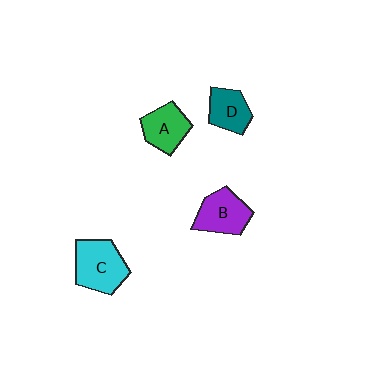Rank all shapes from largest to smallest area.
From largest to smallest: C (cyan), B (purple), A (green), D (teal).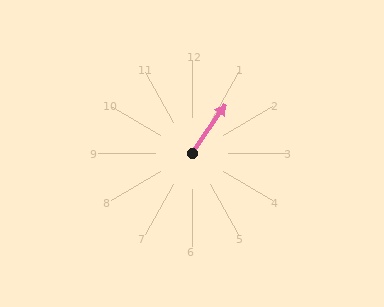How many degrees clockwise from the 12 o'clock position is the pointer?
Approximately 34 degrees.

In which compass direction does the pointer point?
Northeast.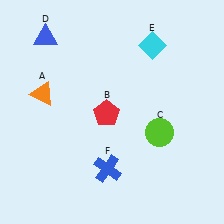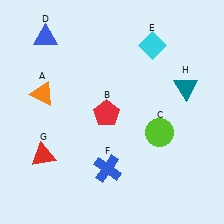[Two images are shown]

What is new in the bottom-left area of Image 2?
A red triangle (G) was added in the bottom-left area of Image 2.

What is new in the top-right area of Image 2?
A teal triangle (H) was added in the top-right area of Image 2.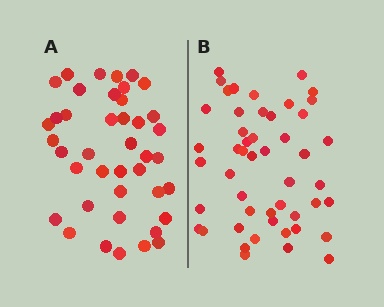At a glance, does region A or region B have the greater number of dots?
Region B (the right region) has more dots.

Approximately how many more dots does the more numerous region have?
Region B has roughly 8 or so more dots than region A.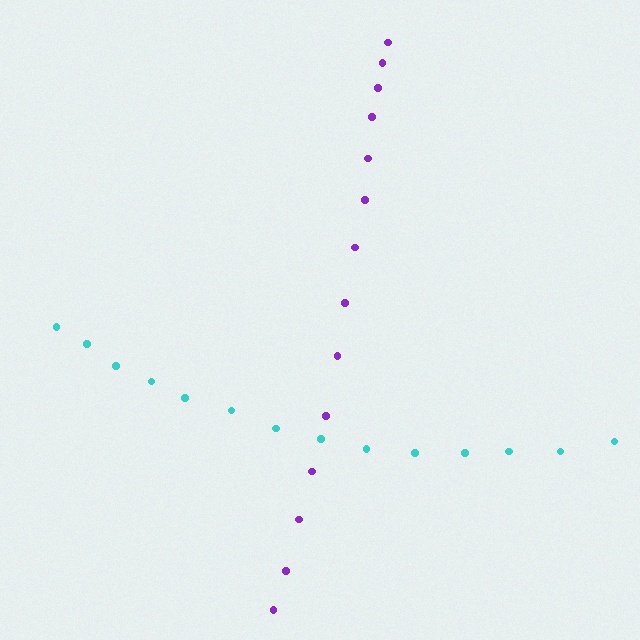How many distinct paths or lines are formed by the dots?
There are 2 distinct paths.